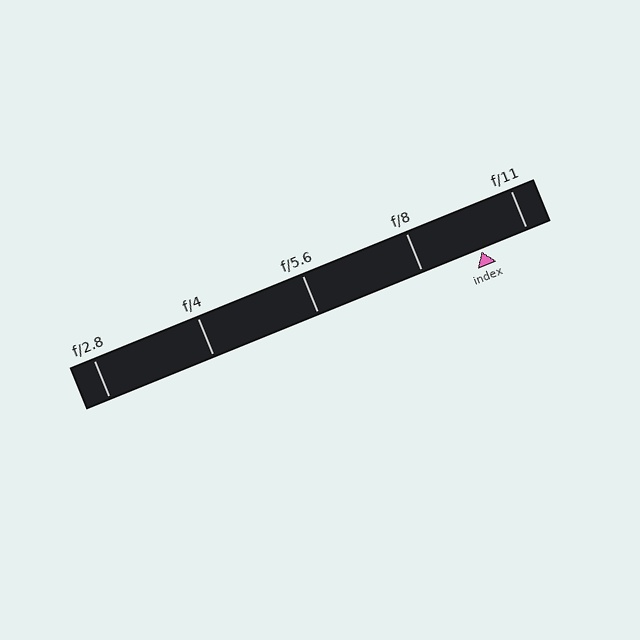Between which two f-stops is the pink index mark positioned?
The index mark is between f/8 and f/11.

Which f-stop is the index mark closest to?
The index mark is closest to f/11.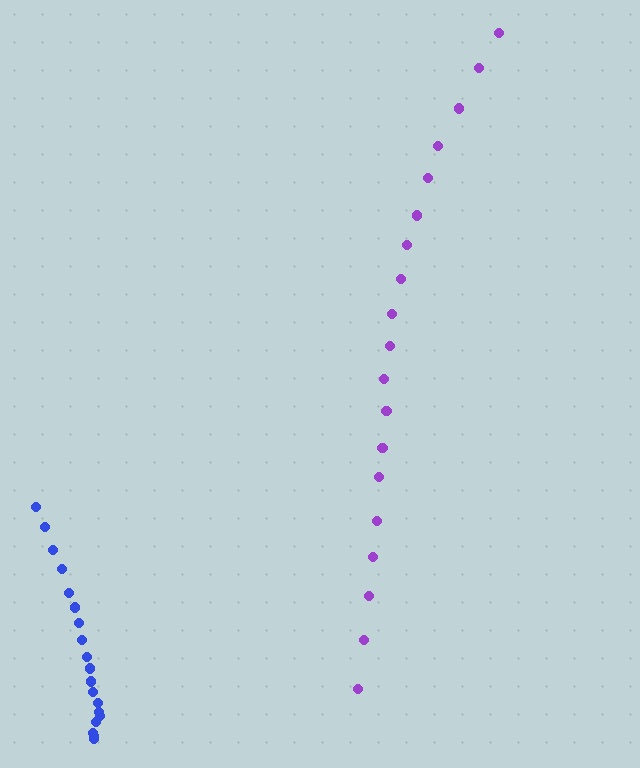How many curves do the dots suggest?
There are 2 distinct paths.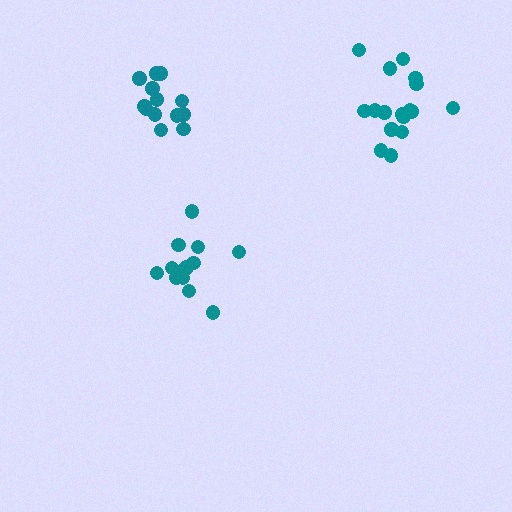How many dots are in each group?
Group 1: 16 dots, Group 2: 17 dots, Group 3: 13 dots (46 total).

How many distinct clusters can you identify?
There are 3 distinct clusters.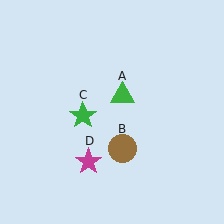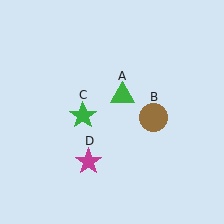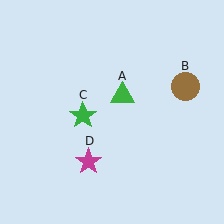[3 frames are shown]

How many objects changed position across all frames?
1 object changed position: brown circle (object B).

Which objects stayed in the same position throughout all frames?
Green triangle (object A) and green star (object C) and magenta star (object D) remained stationary.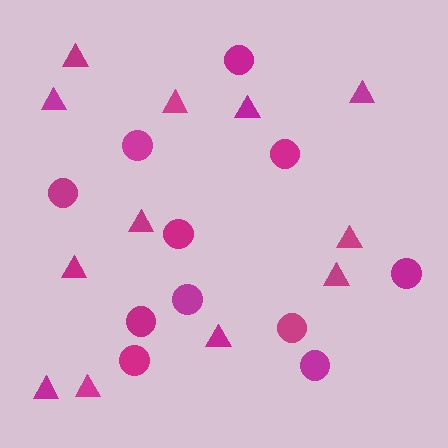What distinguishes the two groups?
There are 2 groups: one group of circles (11) and one group of triangles (12).